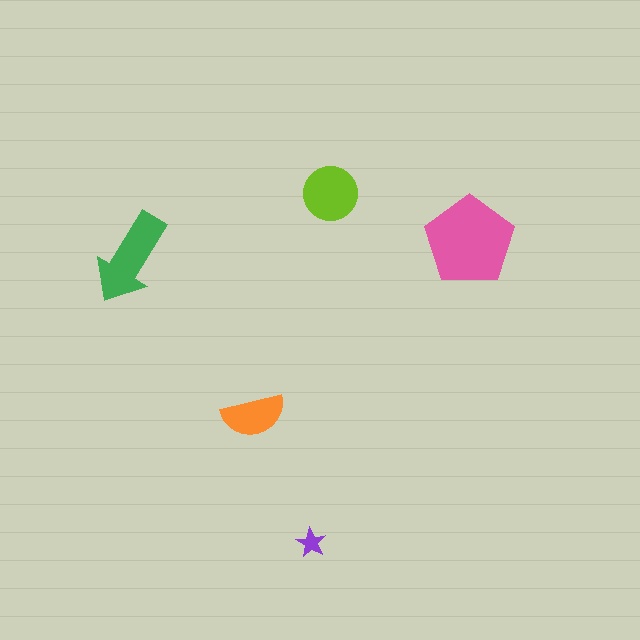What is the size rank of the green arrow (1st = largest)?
2nd.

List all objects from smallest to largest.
The purple star, the orange semicircle, the lime circle, the green arrow, the pink pentagon.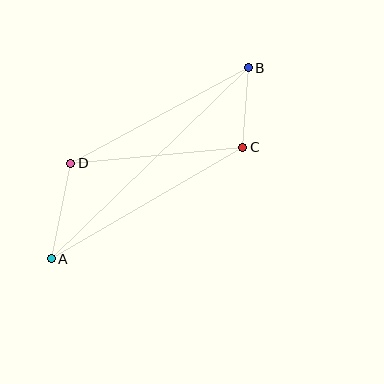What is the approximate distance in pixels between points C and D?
The distance between C and D is approximately 172 pixels.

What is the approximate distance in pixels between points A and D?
The distance between A and D is approximately 97 pixels.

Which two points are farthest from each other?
Points A and B are farthest from each other.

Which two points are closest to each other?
Points B and C are closest to each other.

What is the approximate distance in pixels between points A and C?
The distance between A and C is approximately 221 pixels.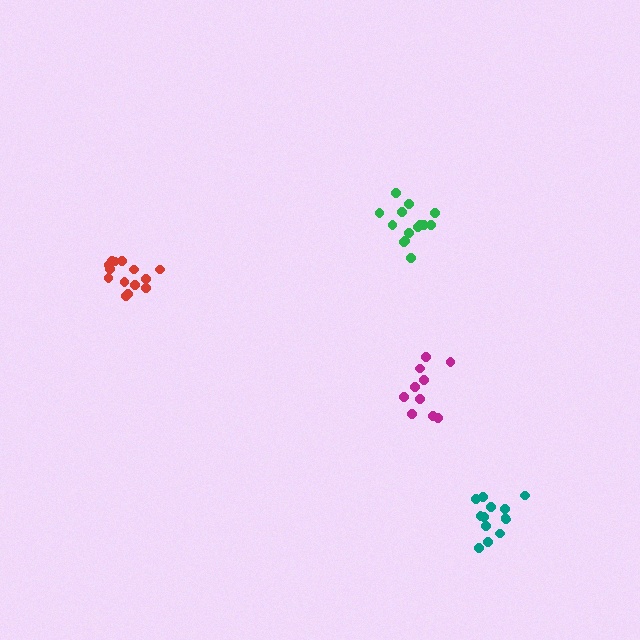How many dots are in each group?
Group 1: 14 dots, Group 2: 14 dots, Group 3: 10 dots, Group 4: 13 dots (51 total).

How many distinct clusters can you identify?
There are 4 distinct clusters.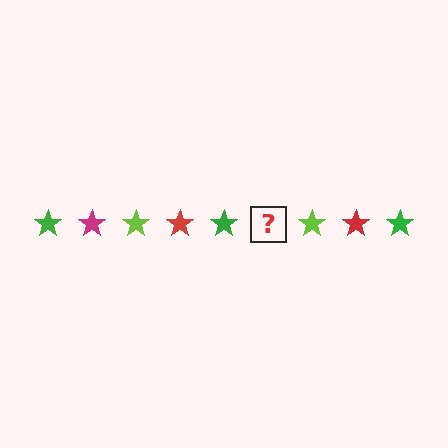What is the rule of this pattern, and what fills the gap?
The rule is that the pattern cycles through green, magenta, lime, red stars. The gap should be filled with a magenta star.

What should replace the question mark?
The question mark should be replaced with a magenta star.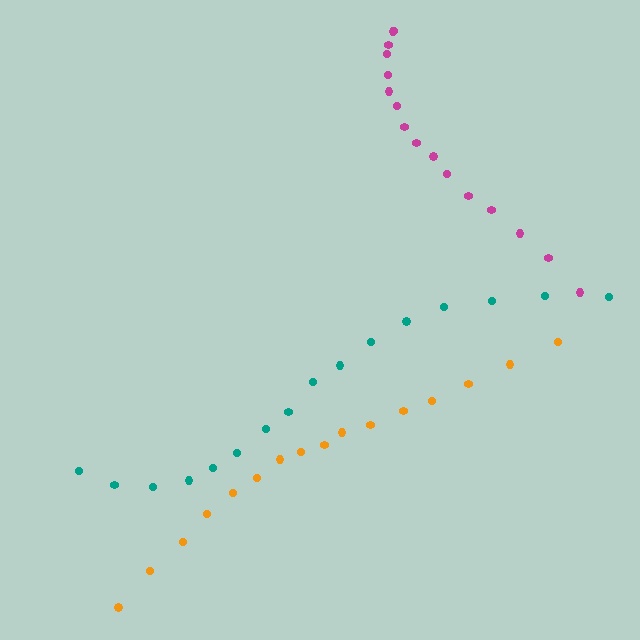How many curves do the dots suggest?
There are 3 distinct paths.